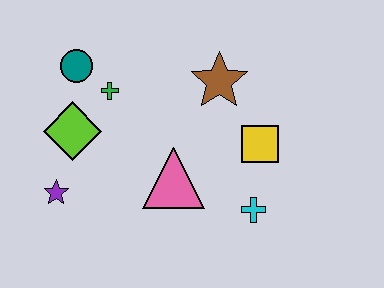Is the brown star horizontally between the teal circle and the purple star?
No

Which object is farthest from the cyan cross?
The teal circle is farthest from the cyan cross.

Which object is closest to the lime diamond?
The green cross is closest to the lime diamond.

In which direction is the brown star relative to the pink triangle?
The brown star is above the pink triangle.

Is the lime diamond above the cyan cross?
Yes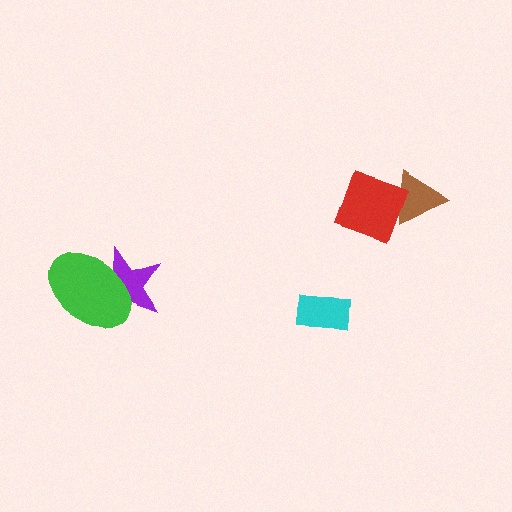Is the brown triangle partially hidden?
Yes, it is partially covered by another shape.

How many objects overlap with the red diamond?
1 object overlaps with the red diamond.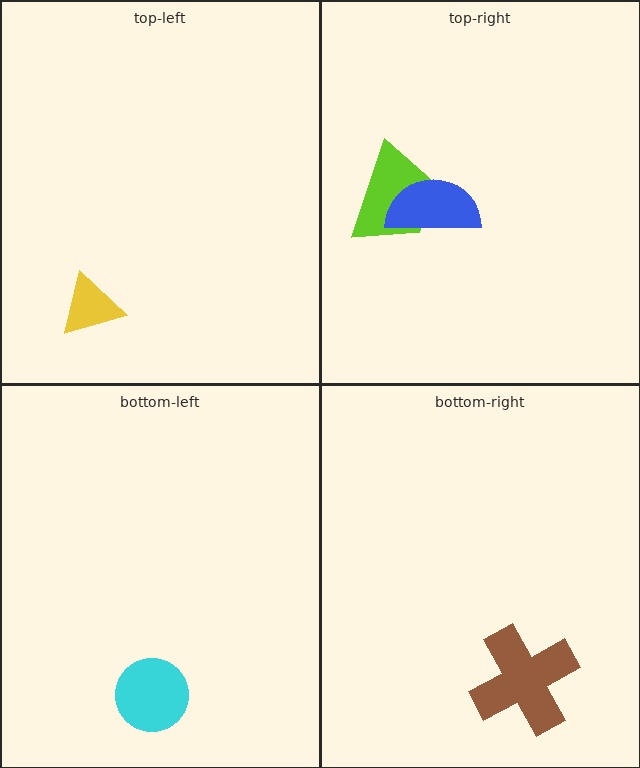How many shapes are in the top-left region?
1.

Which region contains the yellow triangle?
The top-left region.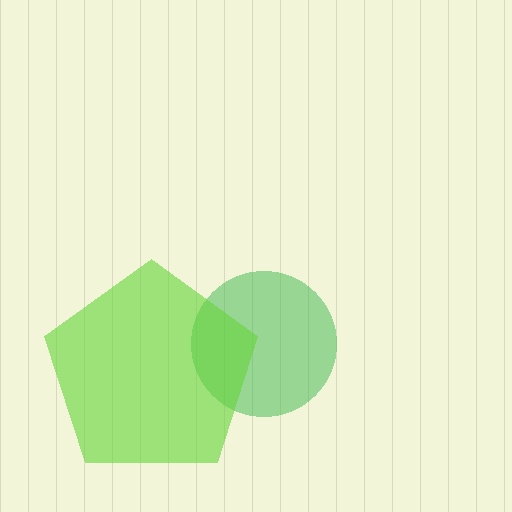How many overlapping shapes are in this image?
There are 2 overlapping shapes in the image.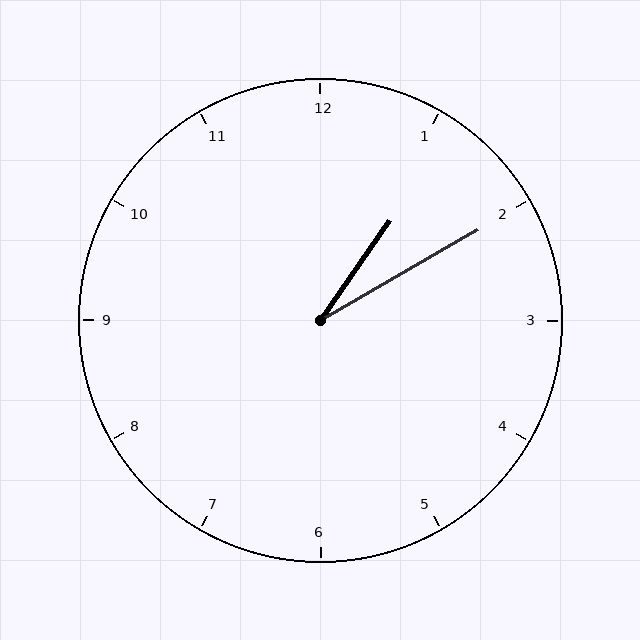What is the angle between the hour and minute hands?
Approximately 25 degrees.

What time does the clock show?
1:10.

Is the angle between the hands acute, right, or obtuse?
It is acute.